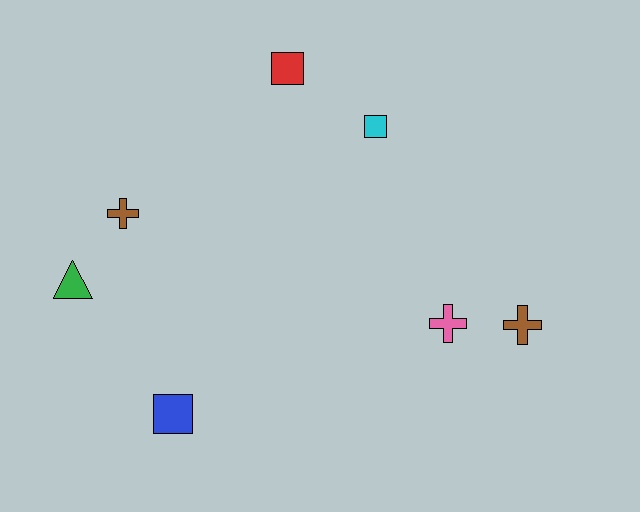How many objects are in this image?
There are 7 objects.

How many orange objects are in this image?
There are no orange objects.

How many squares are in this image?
There are 3 squares.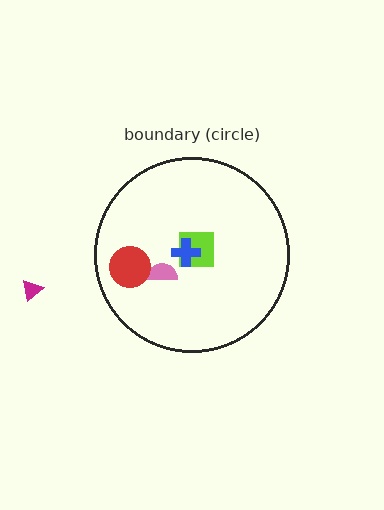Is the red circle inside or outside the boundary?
Inside.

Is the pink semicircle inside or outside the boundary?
Inside.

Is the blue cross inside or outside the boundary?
Inside.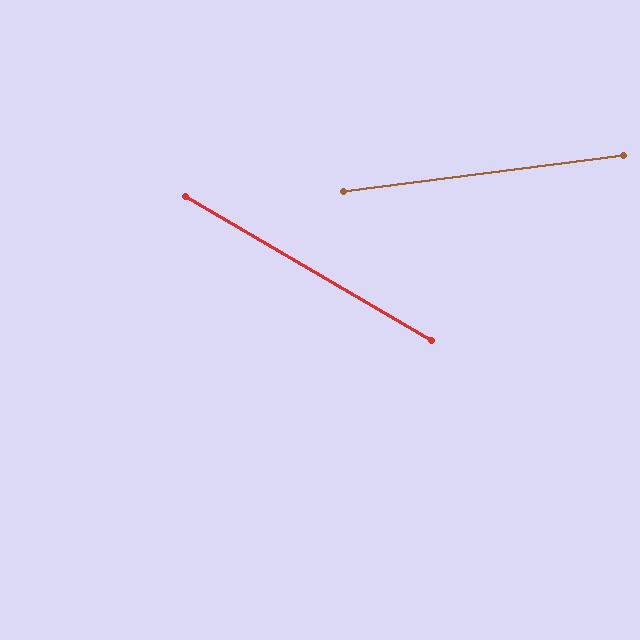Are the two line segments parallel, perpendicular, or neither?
Neither parallel nor perpendicular — they differ by about 37°.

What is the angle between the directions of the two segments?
Approximately 37 degrees.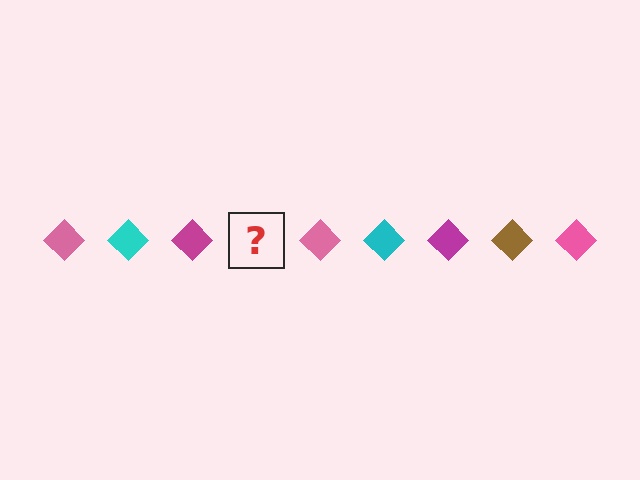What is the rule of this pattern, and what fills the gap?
The rule is that the pattern cycles through pink, cyan, magenta, brown diamonds. The gap should be filled with a brown diamond.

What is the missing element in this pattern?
The missing element is a brown diamond.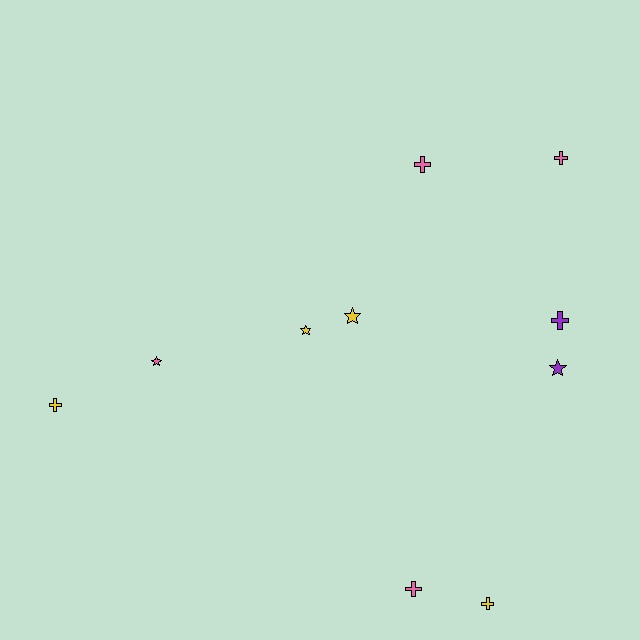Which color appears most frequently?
Pink, with 4 objects.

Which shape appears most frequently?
Cross, with 6 objects.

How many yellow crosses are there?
There are 2 yellow crosses.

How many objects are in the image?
There are 10 objects.